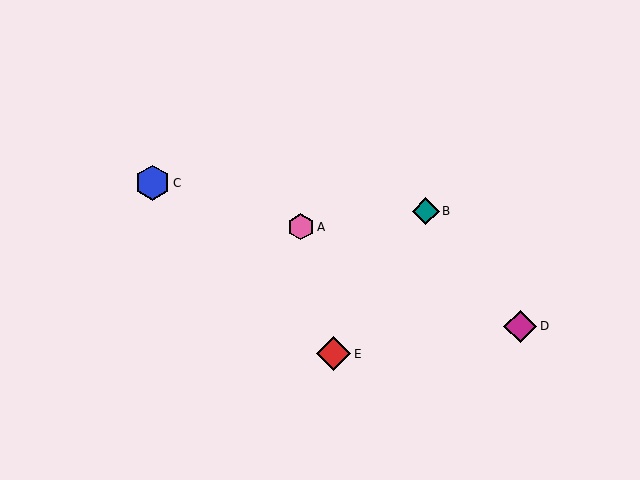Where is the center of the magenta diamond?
The center of the magenta diamond is at (520, 326).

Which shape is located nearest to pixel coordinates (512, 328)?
The magenta diamond (labeled D) at (520, 326) is nearest to that location.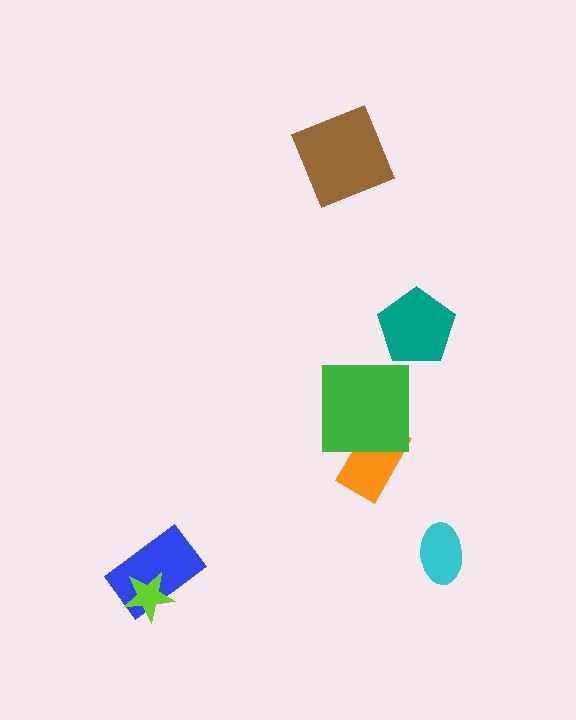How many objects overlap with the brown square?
0 objects overlap with the brown square.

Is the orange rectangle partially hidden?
Yes, it is partially covered by another shape.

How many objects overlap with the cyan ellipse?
0 objects overlap with the cyan ellipse.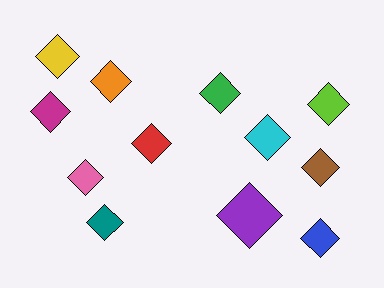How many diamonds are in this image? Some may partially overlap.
There are 12 diamonds.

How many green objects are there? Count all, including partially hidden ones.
There is 1 green object.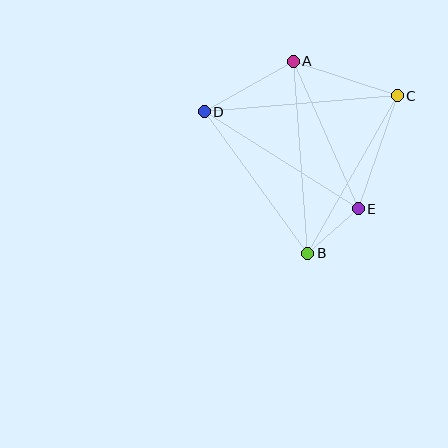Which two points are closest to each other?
Points B and E are closest to each other.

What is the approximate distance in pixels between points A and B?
The distance between A and B is approximately 193 pixels.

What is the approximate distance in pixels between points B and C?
The distance between B and C is approximately 181 pixels.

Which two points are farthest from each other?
Points C and D are farthest from each other.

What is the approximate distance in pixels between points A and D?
The distance between A and D is approximately 103 pixels.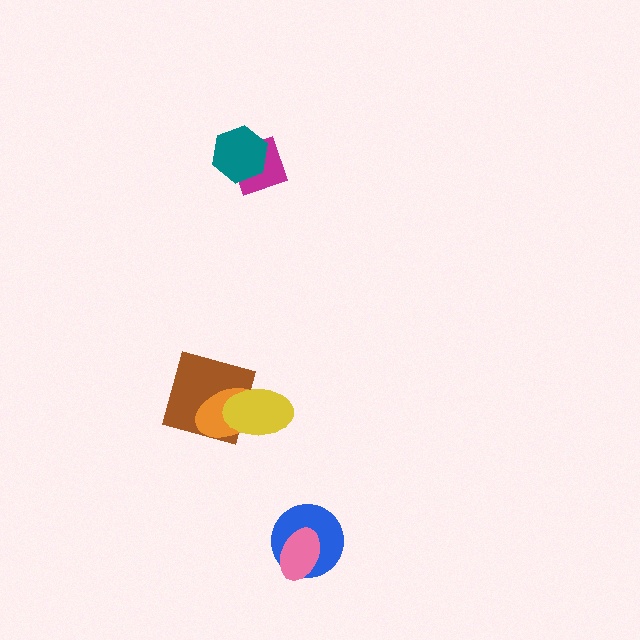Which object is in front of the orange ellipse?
The yellow ellipse is in front of the orange ellipse.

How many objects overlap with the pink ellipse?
1 object overlaps with the pink ellipse.